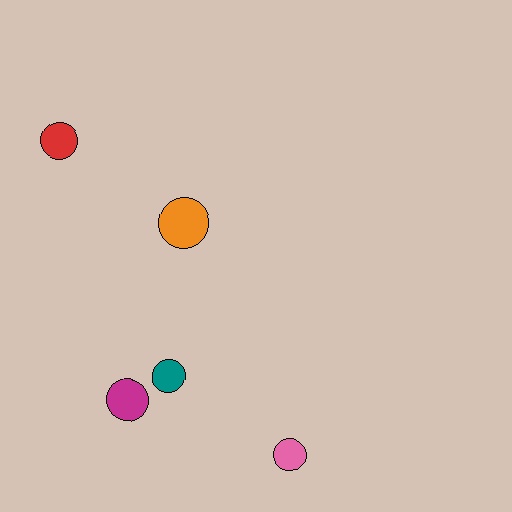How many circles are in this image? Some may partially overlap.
There are 5 circles.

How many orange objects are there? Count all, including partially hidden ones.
There is 1 orange object.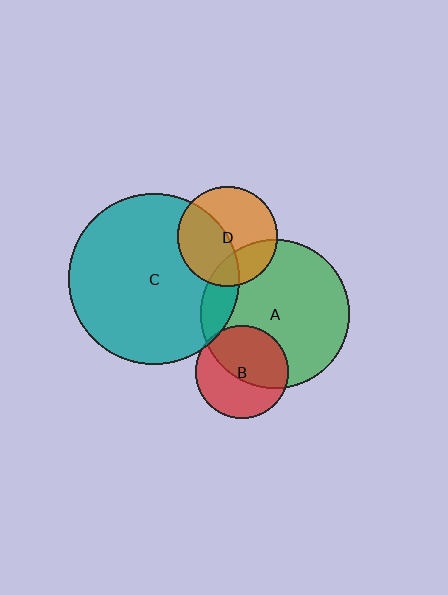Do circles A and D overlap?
Yes.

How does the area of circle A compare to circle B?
Approximately 2.6 times.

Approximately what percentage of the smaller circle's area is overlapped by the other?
Approximately 25%.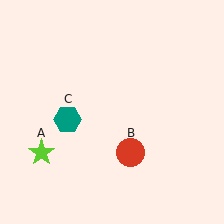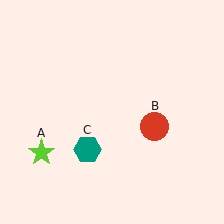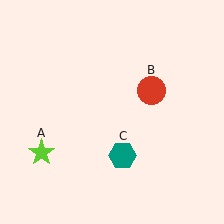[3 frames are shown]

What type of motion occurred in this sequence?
The red circle (object B), teal hexagon (object C) rotated counterclockwise around the center of the scene.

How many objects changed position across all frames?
2 objects changed position: red circle (object B), teal hexagon (object C).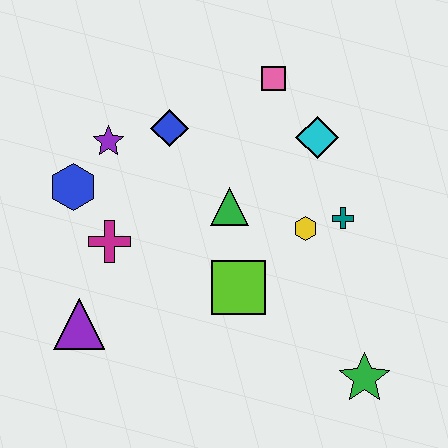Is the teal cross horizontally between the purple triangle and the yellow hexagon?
No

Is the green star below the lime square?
Yes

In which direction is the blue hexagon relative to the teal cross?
The blue hexagon is to the left of the teal cross.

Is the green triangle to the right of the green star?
No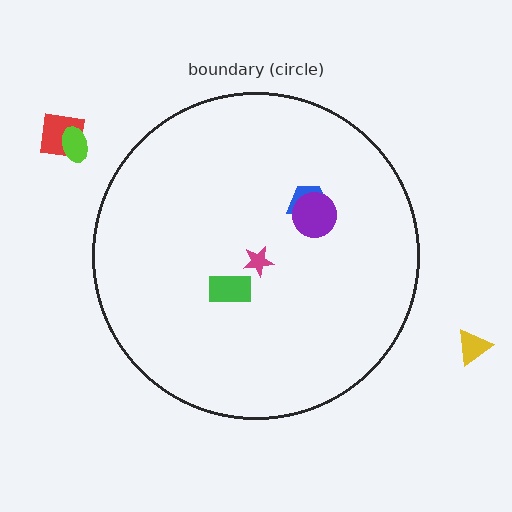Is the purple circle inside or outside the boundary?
Inside.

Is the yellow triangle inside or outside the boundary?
Outside.